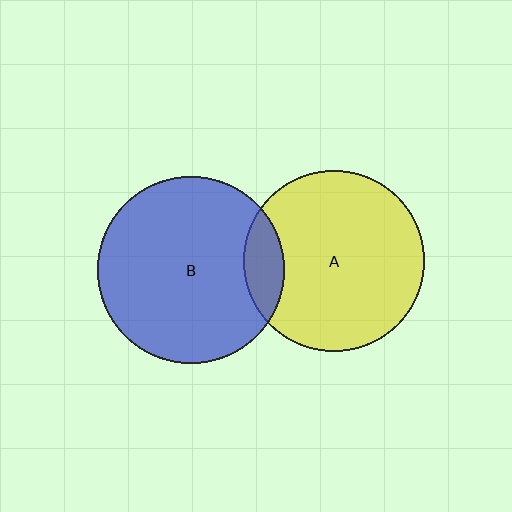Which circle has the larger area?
Circle B (blue).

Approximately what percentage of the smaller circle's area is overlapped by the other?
Approximately 15%.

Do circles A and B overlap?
Yes.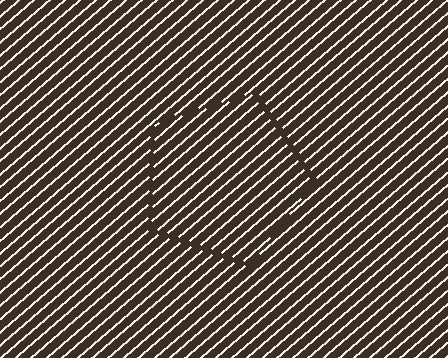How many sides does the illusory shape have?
5 sides — the line-ends trace a pentagon.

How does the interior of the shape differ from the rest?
The interior of the shape contains the same grating, shifted by half a period — the contour is defined by the phase discontinuity where line-ends from the inner and outer gratings abut.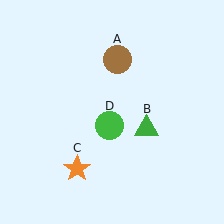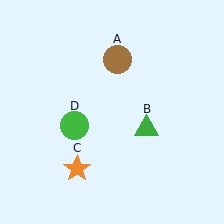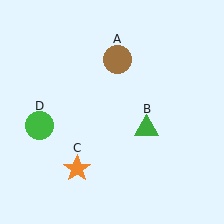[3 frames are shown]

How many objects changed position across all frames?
1 object changed position: green circle (object D).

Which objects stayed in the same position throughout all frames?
Brown circle (object A) and green triangle (object B) and orange star (object C) remained stationary.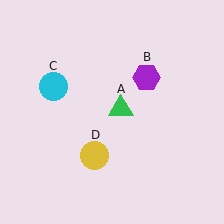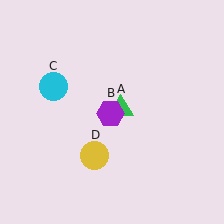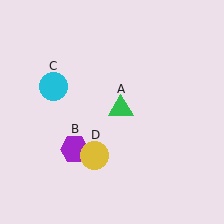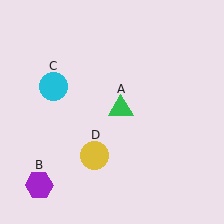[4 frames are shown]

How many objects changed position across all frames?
1 object changed position: purple hexagon (object B).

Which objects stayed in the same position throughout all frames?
Green triangle (object A) and cyan circle (object C) and yellow circle (object D) remained stationary.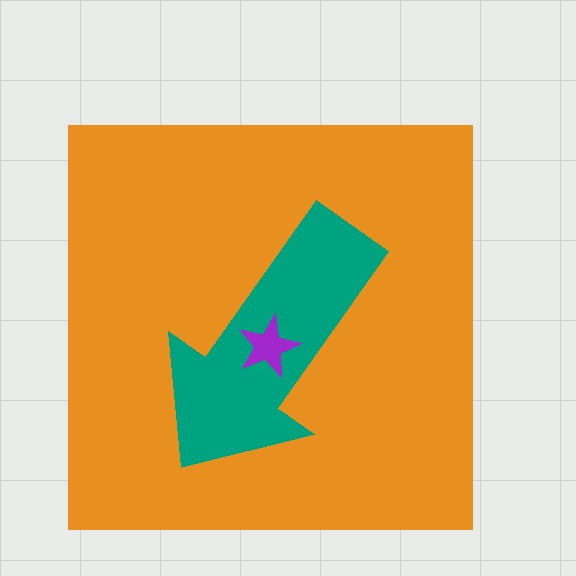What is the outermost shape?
The orange square.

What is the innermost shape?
The purple star.